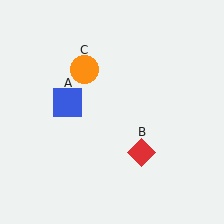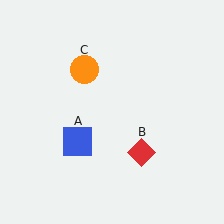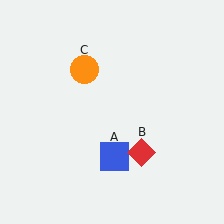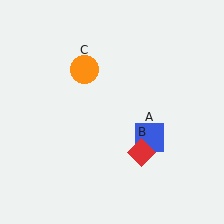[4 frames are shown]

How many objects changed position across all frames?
1 object changed position: blue square (object A).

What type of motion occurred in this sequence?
The blue square (object A) rotated counterclockwise around the center of the scene.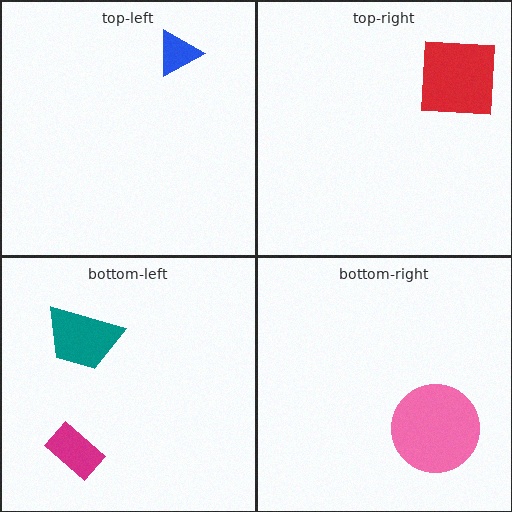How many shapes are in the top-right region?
1.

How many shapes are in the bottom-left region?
2.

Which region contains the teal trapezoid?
The bottom-left region.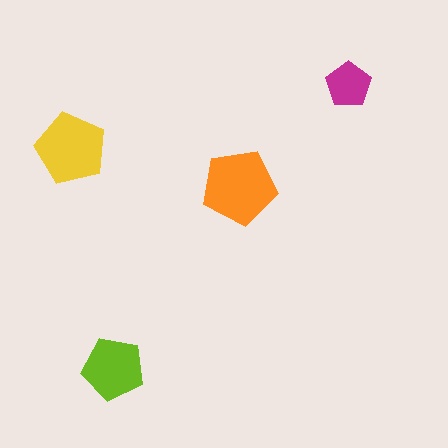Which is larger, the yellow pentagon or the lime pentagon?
The yellow one.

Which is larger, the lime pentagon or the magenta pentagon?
The lime one.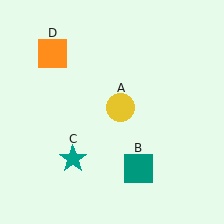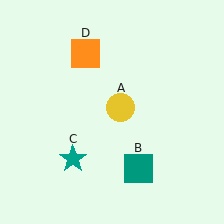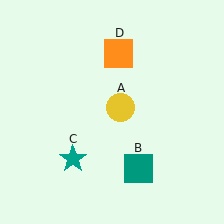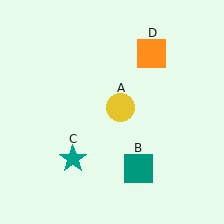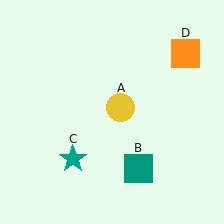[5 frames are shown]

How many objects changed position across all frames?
1 object changed position: orange square (object D).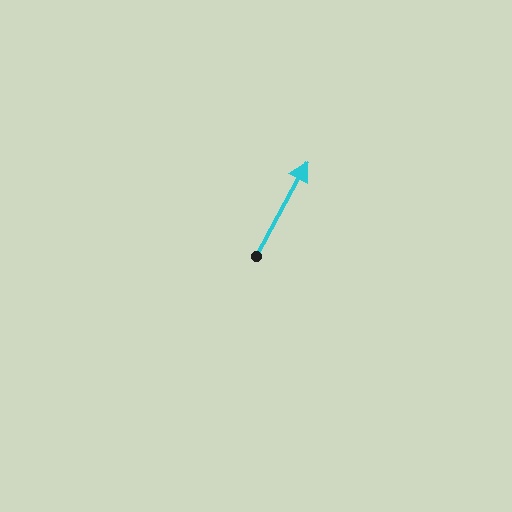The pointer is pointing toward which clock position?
Roughly 1 o'clock.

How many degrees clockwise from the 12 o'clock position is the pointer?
Approximately 29 degrees.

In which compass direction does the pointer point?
Northeast.